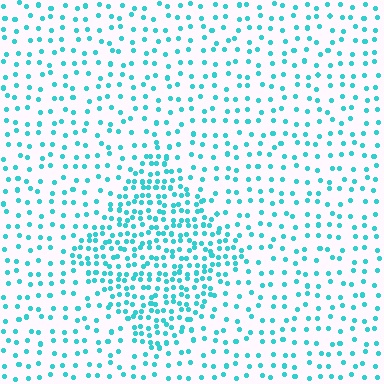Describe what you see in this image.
The image contains small cyan elements arranged at two different densities. A diamond-shaped region is visible where the elements are more densely packed than the surrounding area.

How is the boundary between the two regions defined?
The boundary is defined by a change in element density (approximately 2.3x ratio). All elements are the same color, size, and shape.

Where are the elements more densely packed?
The elements are more densely packed inside the diamond boundary.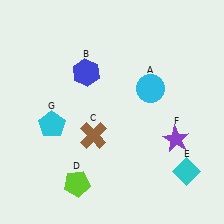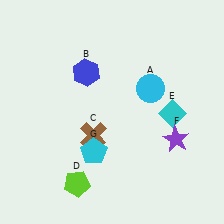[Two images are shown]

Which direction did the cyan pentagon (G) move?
The cyan pentagon (G) moved right.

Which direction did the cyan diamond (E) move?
The cyan diamond (E) moved up.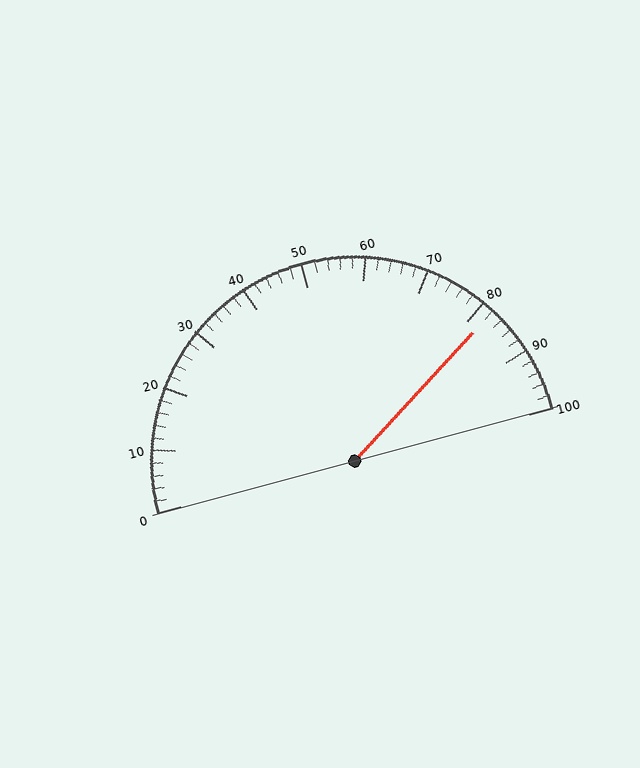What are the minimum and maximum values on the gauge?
The gauge ranges from 0 to 100.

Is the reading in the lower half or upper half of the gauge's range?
The reading is in the upper half of the range (0 to 100).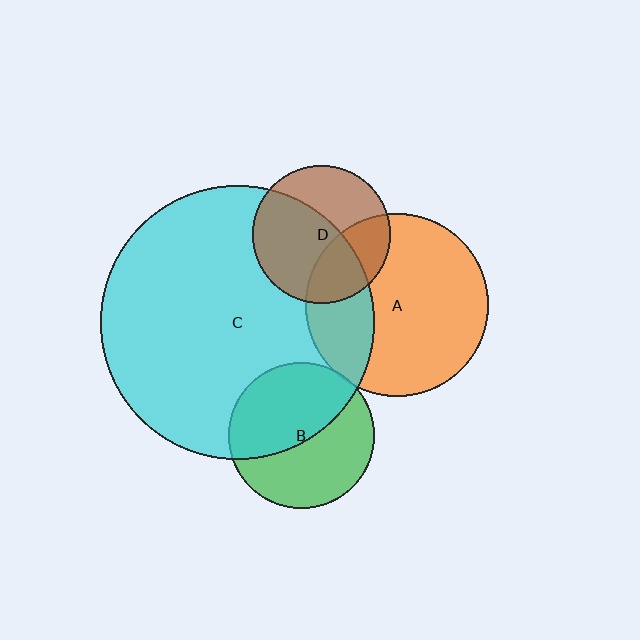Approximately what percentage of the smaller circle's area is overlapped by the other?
Approximately 5%.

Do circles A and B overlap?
Yes.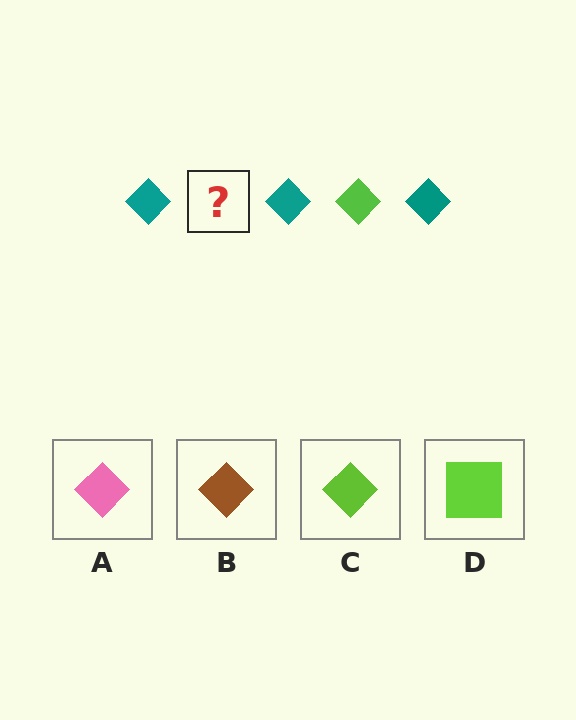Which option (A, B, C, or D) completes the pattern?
C.